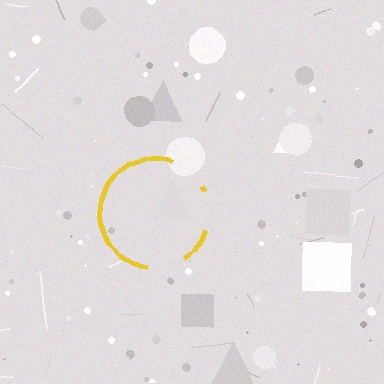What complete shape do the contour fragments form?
The contour fragments form a circle.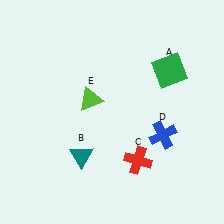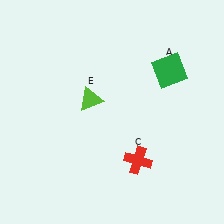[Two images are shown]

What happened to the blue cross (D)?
The blue cross (D) was removed in Image 2. It was in the bottom-right area of Image 1.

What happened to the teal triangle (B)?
The teal triangle (B) was removed in Image 2. It was in the bottom-left area of Image 1.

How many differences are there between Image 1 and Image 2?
There are 2 differences between the two images.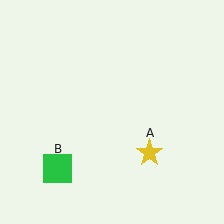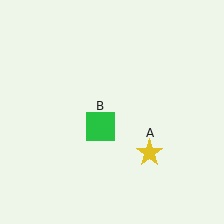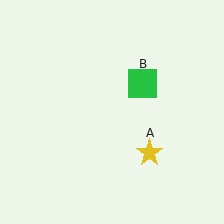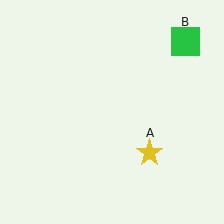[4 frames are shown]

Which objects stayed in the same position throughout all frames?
Yellow star (object A) remained stationary.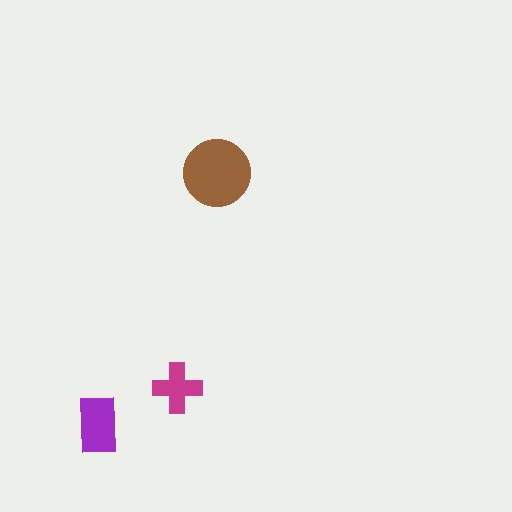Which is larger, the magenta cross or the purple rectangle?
The purple rectangle.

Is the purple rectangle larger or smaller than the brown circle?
Smaller.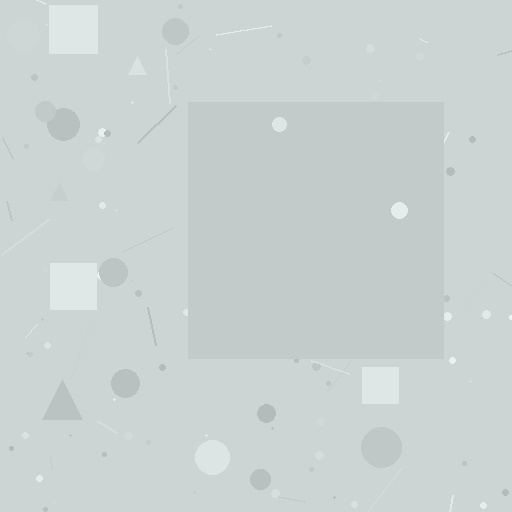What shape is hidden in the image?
A square is hidden in the image.